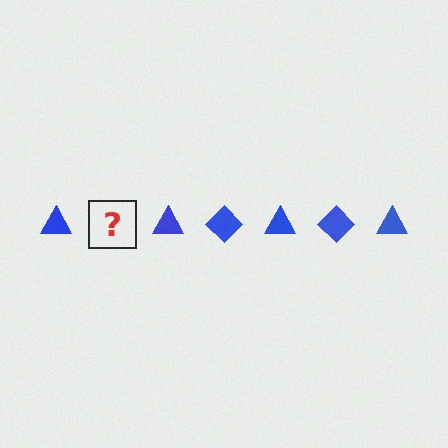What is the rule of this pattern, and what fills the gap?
The rule is that the pattern cycles through triangle, diamond shapes in blue. The gap should be filled with a blue diamond.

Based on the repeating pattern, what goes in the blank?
The blank should be a blue diamond.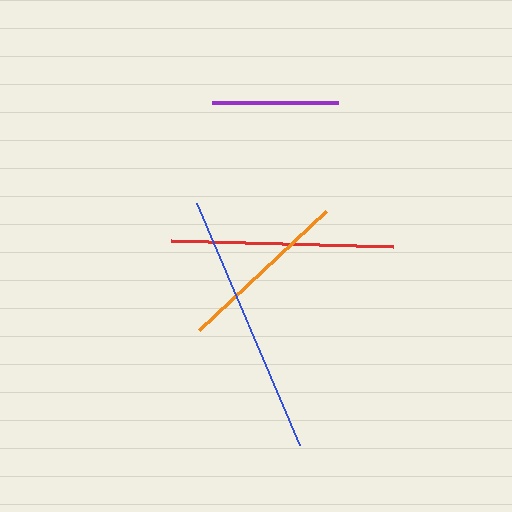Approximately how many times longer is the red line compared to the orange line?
The red line is approximately 1.3 times the length of the orange line.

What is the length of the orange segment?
The orange segment is approximately 174 pixels long.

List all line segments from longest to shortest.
From longest to shortest: blue, red, orange, purple.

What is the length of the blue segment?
The blue segment is approximately 263 pixels long.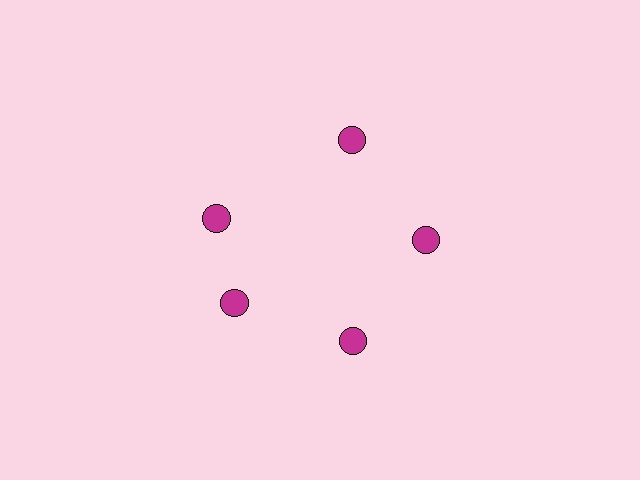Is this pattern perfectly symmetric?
No. The 5 magenta circles are arranged in a ring, but one element near the 10 o'clock position is rotated out of alignment along the ring, breaking the 5-fold rotational symmetry.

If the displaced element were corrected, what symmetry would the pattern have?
It would have 5-fold rotational symmetry — the pattern would map onto itself every 72 degrees.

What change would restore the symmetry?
The symmetry would be restored by rotating it back into even spacing with its neighbors so that all 5 circles sit at equal angles and equal distance from the center.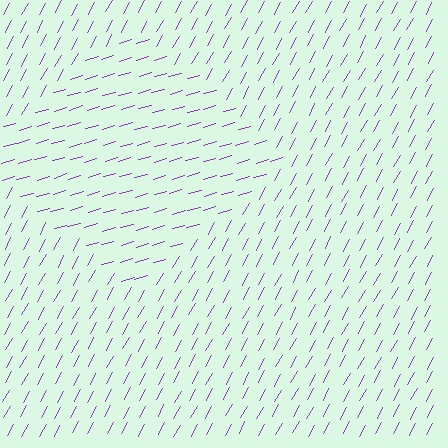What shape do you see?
I see a diamond.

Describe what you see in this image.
The image is filled with small purple line segments. A diamond region in the image has lines oriented differently from the surrounding lines, creating a visible texture boundary.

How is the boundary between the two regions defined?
The boundary is defined purely by a change in line orientation (approximately 45 degrees difference). All lines are the same color and thickness.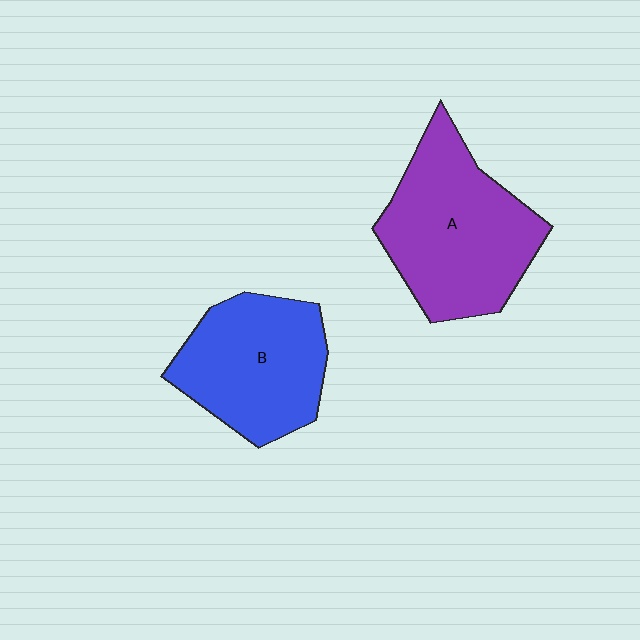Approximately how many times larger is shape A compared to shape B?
Approximately 1.2 times.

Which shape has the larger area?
Shape A (purple).